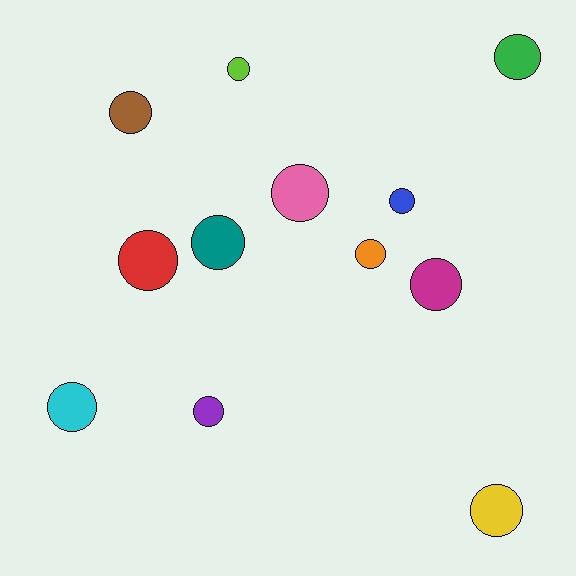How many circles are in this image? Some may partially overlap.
There are 12 circles.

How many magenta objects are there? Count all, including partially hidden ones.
There is 1 magenta object.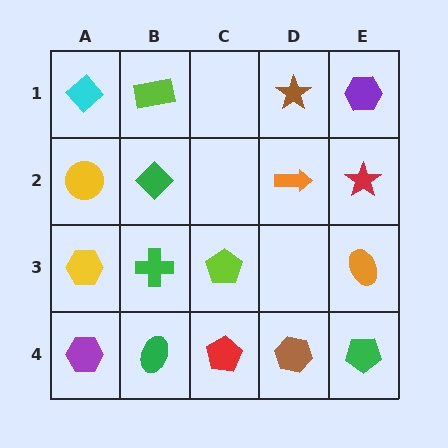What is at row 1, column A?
A cyan diamond.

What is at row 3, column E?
An orange ellipse.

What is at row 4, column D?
A brown hexagon.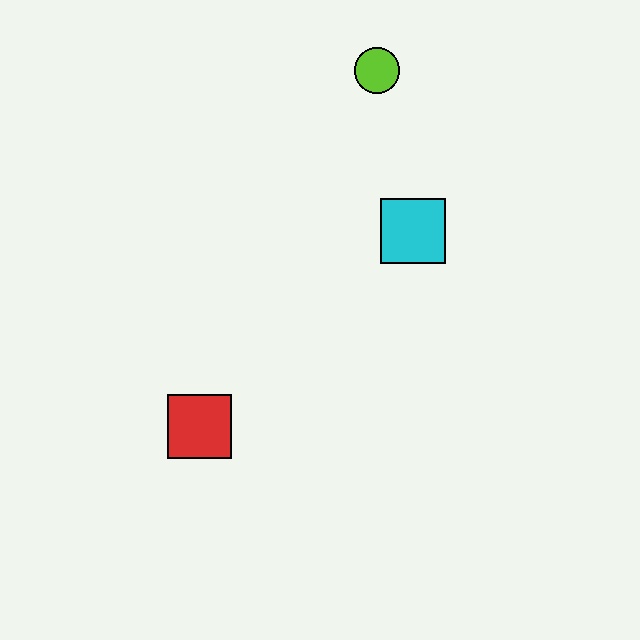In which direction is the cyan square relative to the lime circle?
The cyan square is below the lime circle.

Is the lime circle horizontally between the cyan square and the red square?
Yes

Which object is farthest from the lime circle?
The red square is farthest from the lime circle.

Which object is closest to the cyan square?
The lime circle is closest to the cyan square.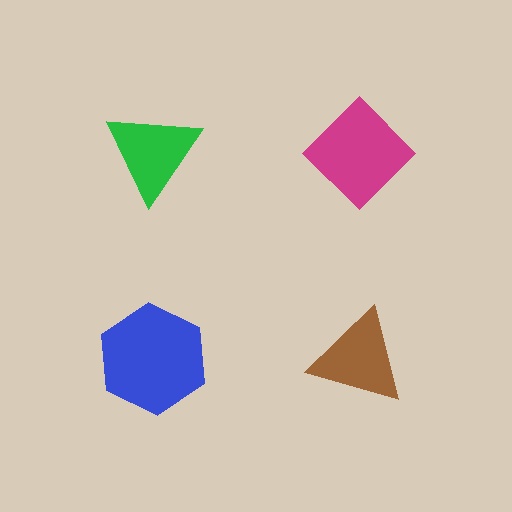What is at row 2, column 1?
A blue hexagon.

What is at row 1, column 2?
A magenta diamond.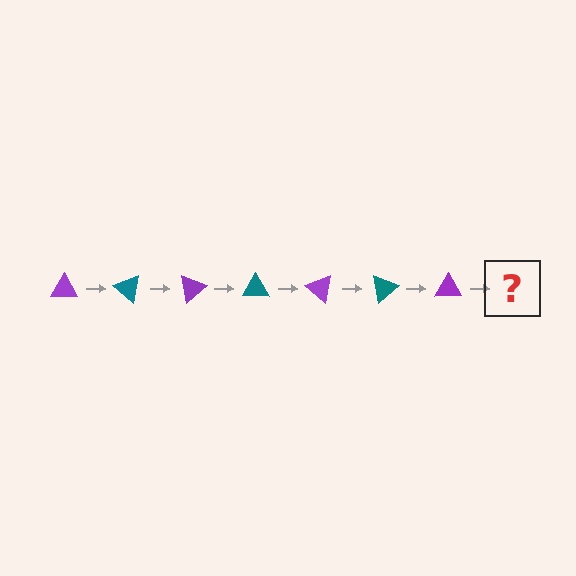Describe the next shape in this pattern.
It should be a teal triangle, rotated 280 degrees from the start.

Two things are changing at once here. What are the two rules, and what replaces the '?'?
The two rules are that it rotates 40 degrees each step and the color cycles through purple and teal. The '?' should be a teal triangle, rotated 280 degrees from the start.